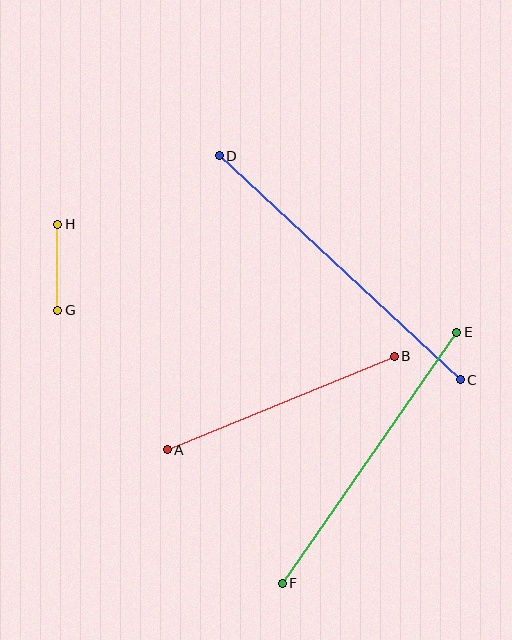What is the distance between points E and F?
The distance is approximately 306 pixels.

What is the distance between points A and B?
The distance is approximately 246 pixels.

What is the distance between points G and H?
The distance is approximately 86 pixels.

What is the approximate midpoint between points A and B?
The midpoint is at approximately (281, 403) pixels.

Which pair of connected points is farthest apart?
Points C and D are farthest apart.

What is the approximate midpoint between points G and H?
The midpoint is at approximately (58, 267) pixels.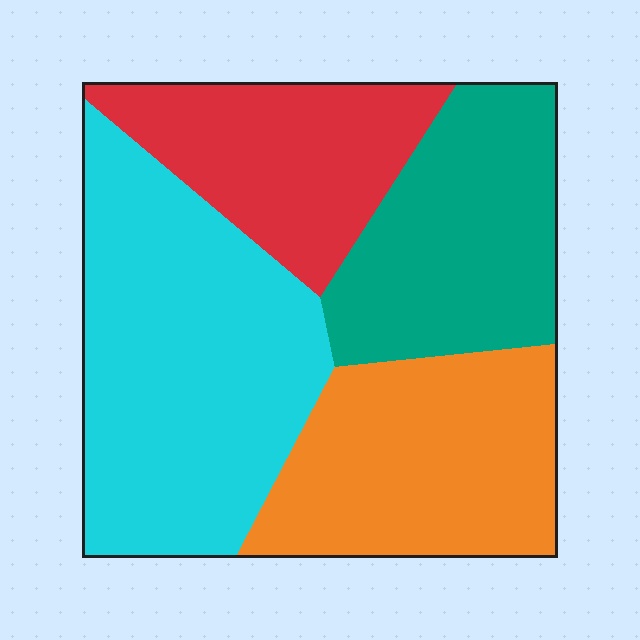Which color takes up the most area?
Cyan, at roughly 35%.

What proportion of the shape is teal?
Teal covers roughly 20% of the shape.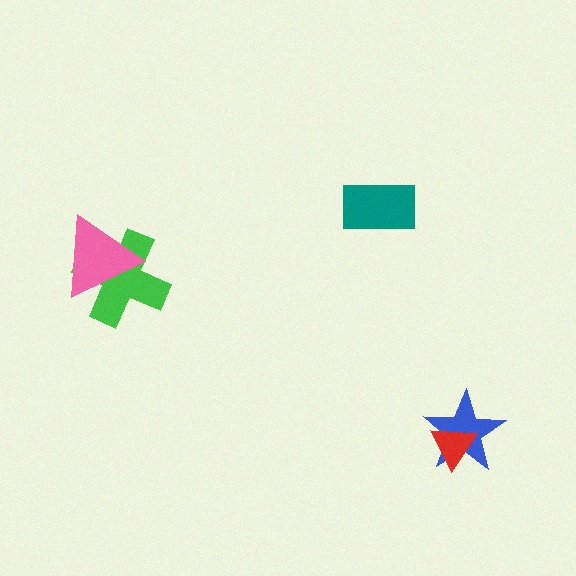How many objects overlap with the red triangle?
1 object overlaps with the red triangle.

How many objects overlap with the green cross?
1 object overlaps with the green cross.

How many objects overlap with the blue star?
1 object overlaps with the blue star.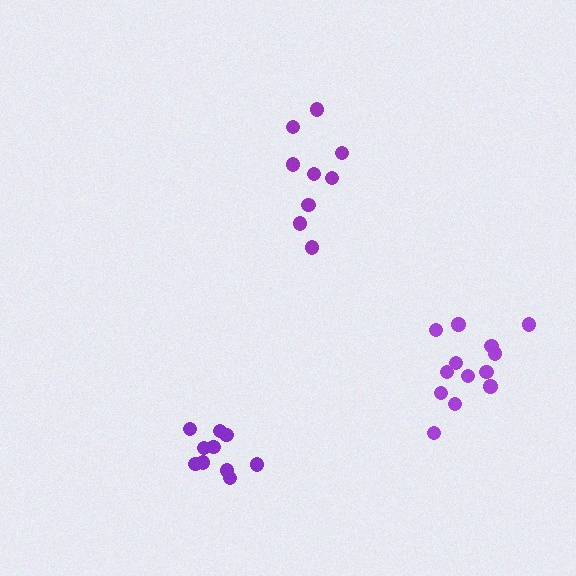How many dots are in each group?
Group 1: 13 dots, Group 2: 9 dots, Group 3: 10 dots (32 total).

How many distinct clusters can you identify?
There are 3 distinct clusters.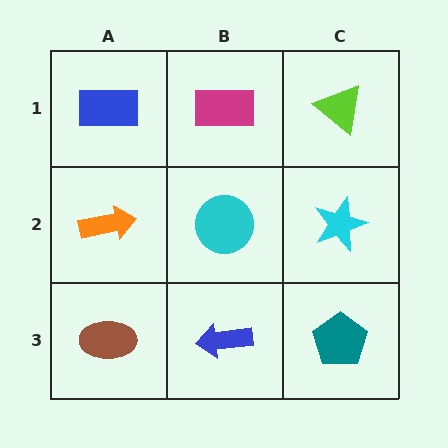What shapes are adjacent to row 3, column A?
An orange arrow (row 2, column A), a blue arrow (row 3, column B).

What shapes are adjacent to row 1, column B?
A cyan circle (row 2, column B), a blue rectangle (row 1, column A), a lime triangle (row 1, column C).